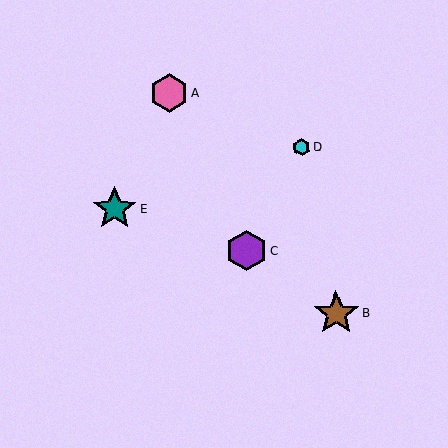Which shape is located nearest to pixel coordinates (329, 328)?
The brown star (labeled B) at (336, 314) is nearest to that location.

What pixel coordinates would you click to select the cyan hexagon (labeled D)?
Click at (302, 148) to select the cyan hexagon D.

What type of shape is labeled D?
Shape D is a cyan hexagon.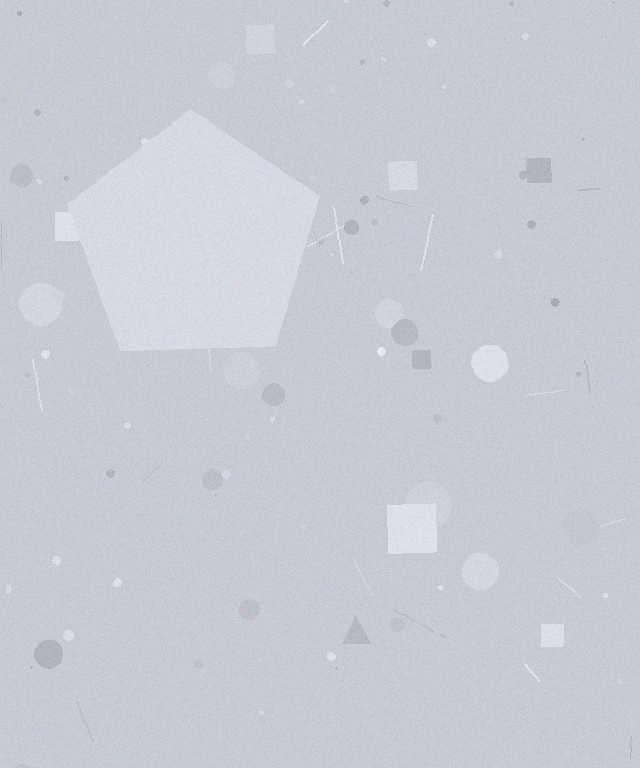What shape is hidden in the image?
A pentagon is hidden in the image.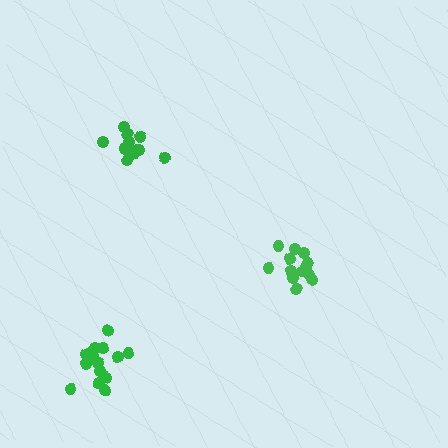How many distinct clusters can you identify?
There are 3 distinct clusters.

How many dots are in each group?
Group 1: 14 dots, Group 2: 13 dots, Group 3: 15 dots (42 total).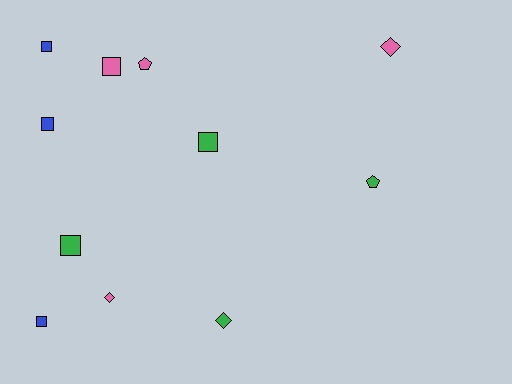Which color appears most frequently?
Pink, with 4 objects.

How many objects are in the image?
There are 11 objects.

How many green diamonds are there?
There is 1 green diamond.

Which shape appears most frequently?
Square, with 6 objects.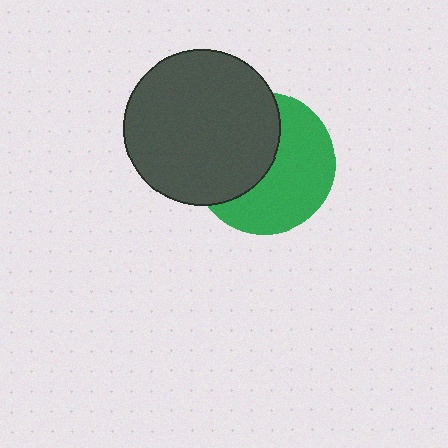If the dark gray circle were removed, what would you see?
You would see the complete green circle.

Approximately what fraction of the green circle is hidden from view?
Roughly 46% of the green circle is hidden behind the dark gray circle.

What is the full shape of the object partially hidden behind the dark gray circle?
The partially hidden object is a green circle.